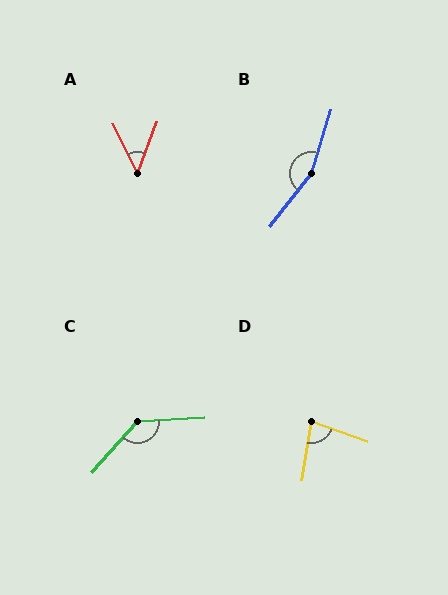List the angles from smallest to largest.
A (47°), D (79°), C (135°), B (158°).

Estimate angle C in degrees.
Approximately 135 degrees.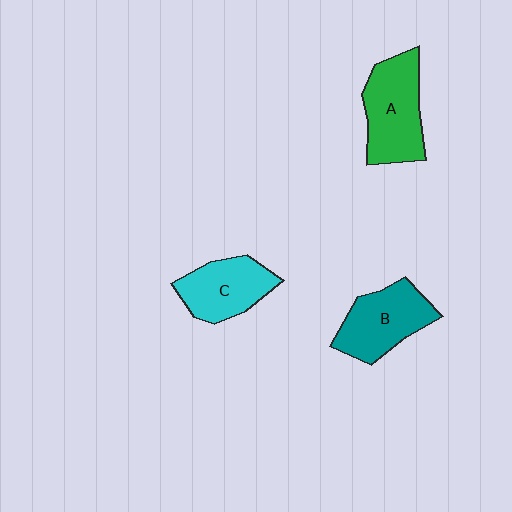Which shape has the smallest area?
Shape C (cyan).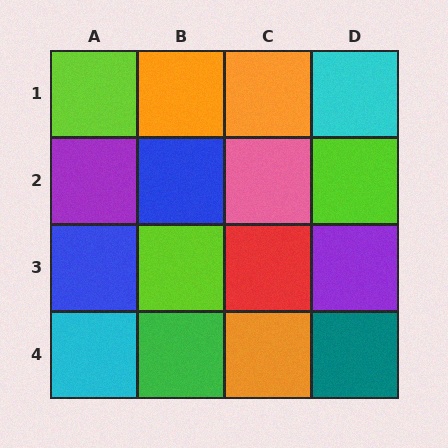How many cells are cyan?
2 cells are cyan.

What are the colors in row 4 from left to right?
Cyan, green, orange, teal.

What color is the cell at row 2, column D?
Lime.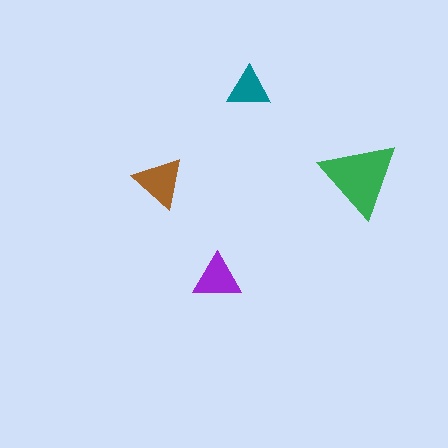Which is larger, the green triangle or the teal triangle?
The green one.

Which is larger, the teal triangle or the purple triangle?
The purple one.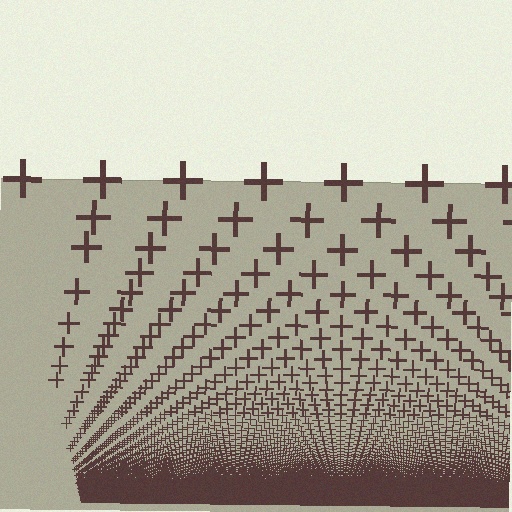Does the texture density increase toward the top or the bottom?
Density increases toward the bottom.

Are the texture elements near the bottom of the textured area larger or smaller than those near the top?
Smaller. The gradient is inverted — elements near the bottom are smaller and denser.